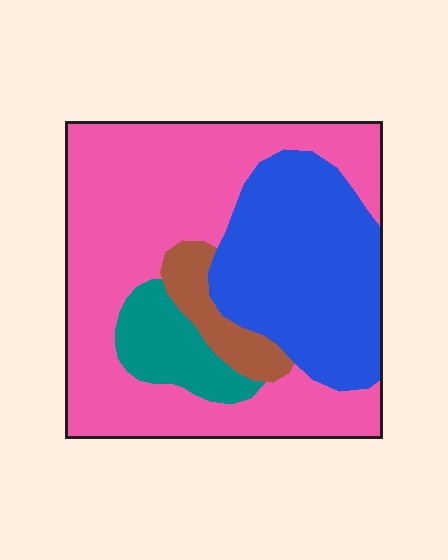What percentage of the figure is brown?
Brown takes up about one tenth (1/10) of the figure.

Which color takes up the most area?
Pink, at roughly 55%.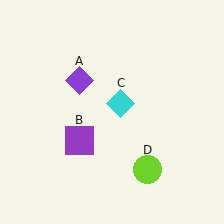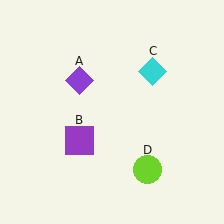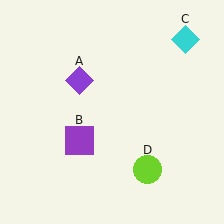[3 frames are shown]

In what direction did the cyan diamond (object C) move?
The cyan diamond (object C) moved up and to the right.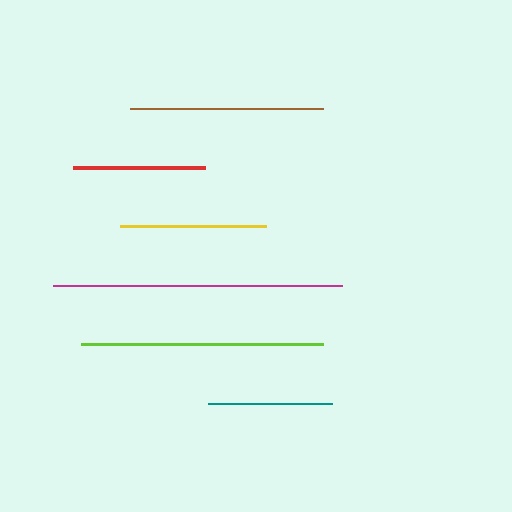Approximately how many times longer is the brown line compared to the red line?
The brown line is approximately 1.5 times the length of the red line.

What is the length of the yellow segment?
The yellow segment is approximately 146 pixels long.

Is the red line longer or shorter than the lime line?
The lime line is longer than the red line.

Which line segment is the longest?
The magenta line is the longest at approximately 289 pixels.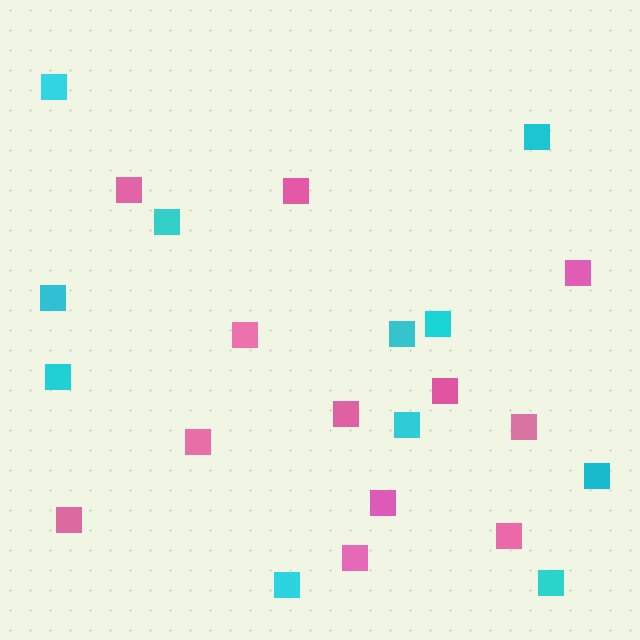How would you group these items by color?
There are 2 groups: one group of pink squares (12) and one group of cyan squares (11).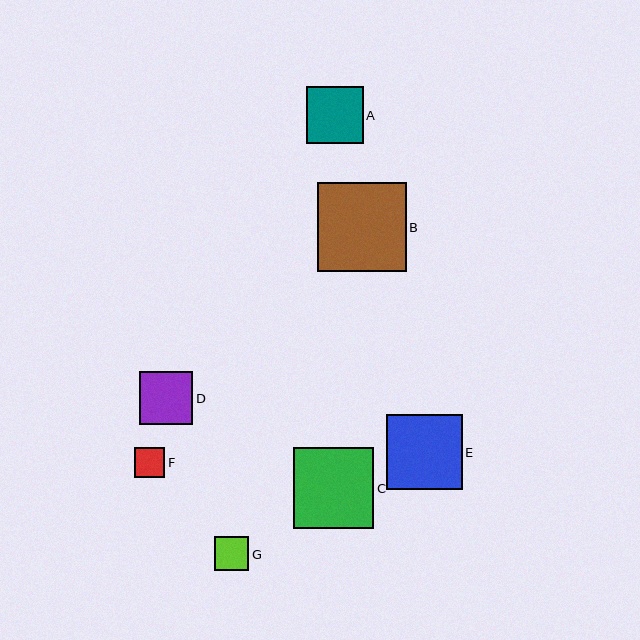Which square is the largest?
Square B is the largest with a size of approximately 89 pixels.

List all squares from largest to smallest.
From largest to smallest: B, C, E, A, D, G, F.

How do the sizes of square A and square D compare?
Square A and square D are approximately the same size.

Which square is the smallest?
Square F is the smallest with a size of approximately 31 pixels.